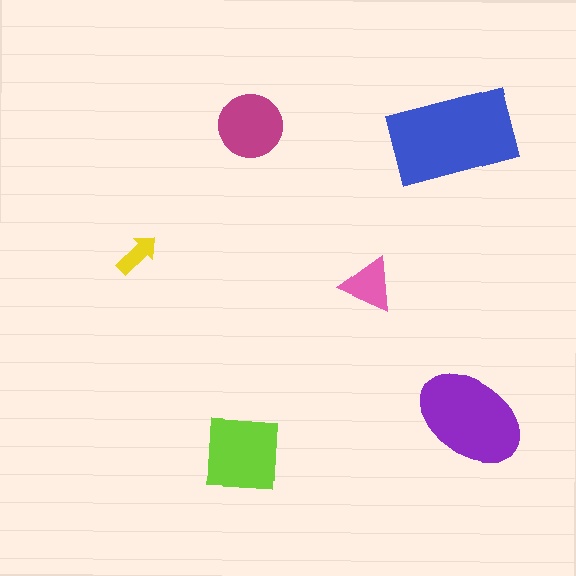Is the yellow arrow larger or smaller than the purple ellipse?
Smaller.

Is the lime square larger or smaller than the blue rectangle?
Smaller.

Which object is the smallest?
The yellow arrow.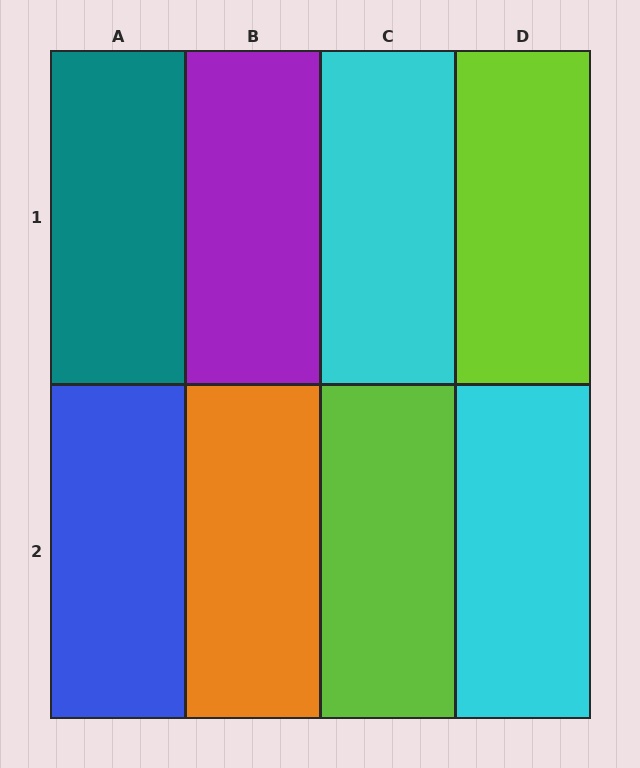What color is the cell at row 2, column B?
Orange.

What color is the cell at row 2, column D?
Cyan.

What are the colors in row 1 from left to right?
Teal, purple, cyan, lime.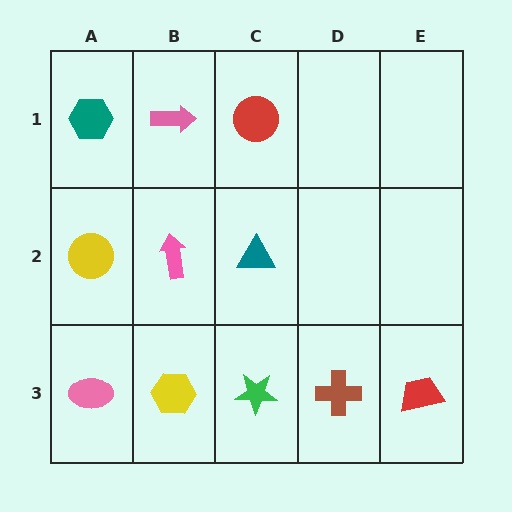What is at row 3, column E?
A red trapezoid.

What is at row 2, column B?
A pink arrow.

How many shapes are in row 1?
3 shapes.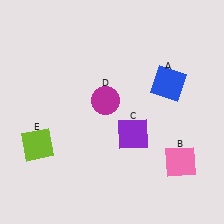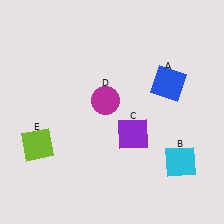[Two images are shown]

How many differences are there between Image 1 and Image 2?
There is 1 difference between the two images.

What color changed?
The square (B) changed from pink in Image 1 to cyan in Image 2.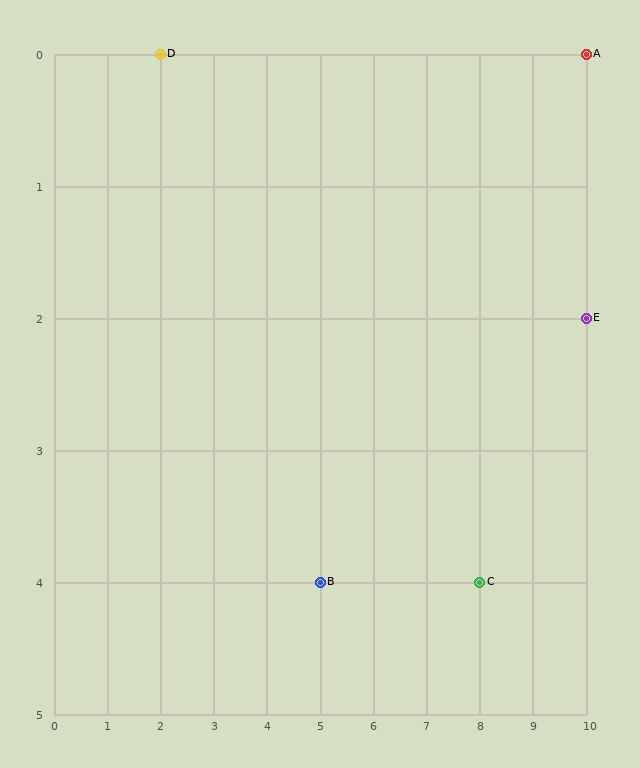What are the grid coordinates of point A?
Point A is at grid coordinates (10, 0).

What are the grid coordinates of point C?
Point C is at grid coordinates (8, 4).